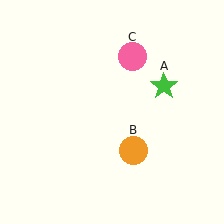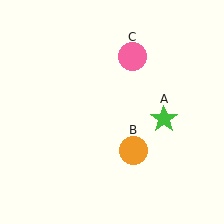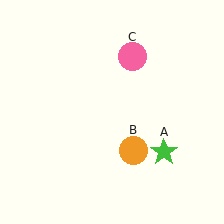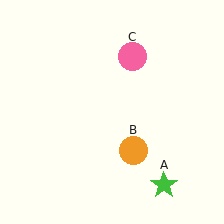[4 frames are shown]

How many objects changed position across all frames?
1 object changed position: green star (object A).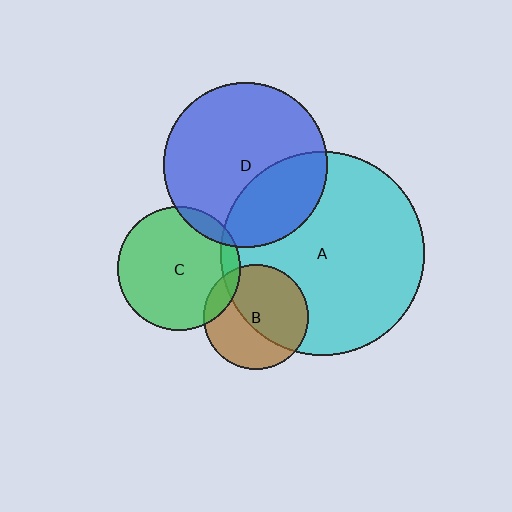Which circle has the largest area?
Circle A (cyan).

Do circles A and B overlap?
Yes.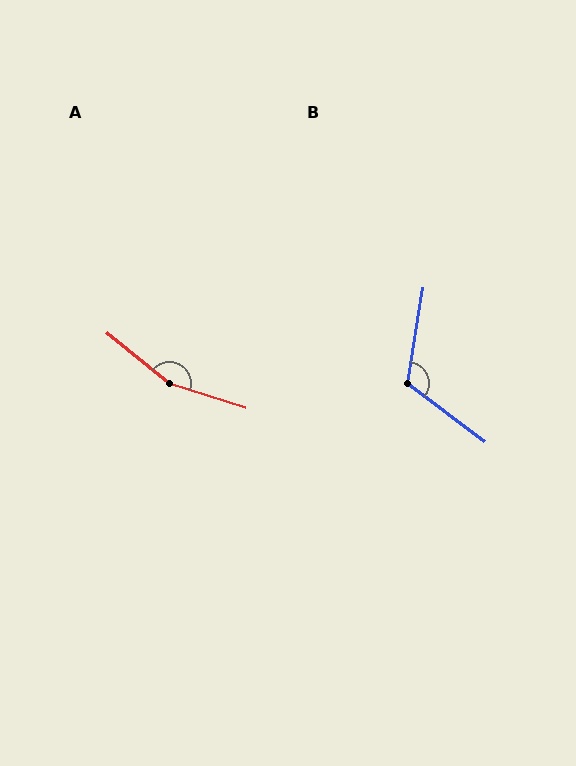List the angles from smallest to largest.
B (118°), A (159°).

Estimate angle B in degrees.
Approximately 118 degrees.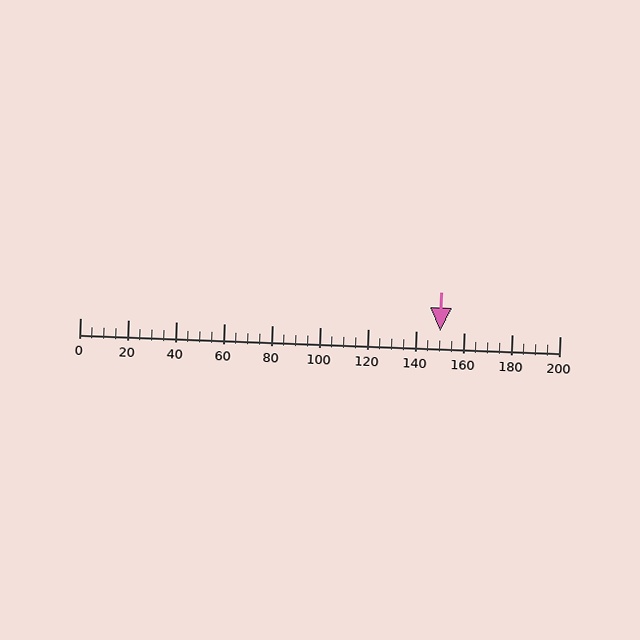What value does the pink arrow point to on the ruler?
The pink arrow points to approximately 150.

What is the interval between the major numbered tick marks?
The major tick marks are spaced 20 units apart.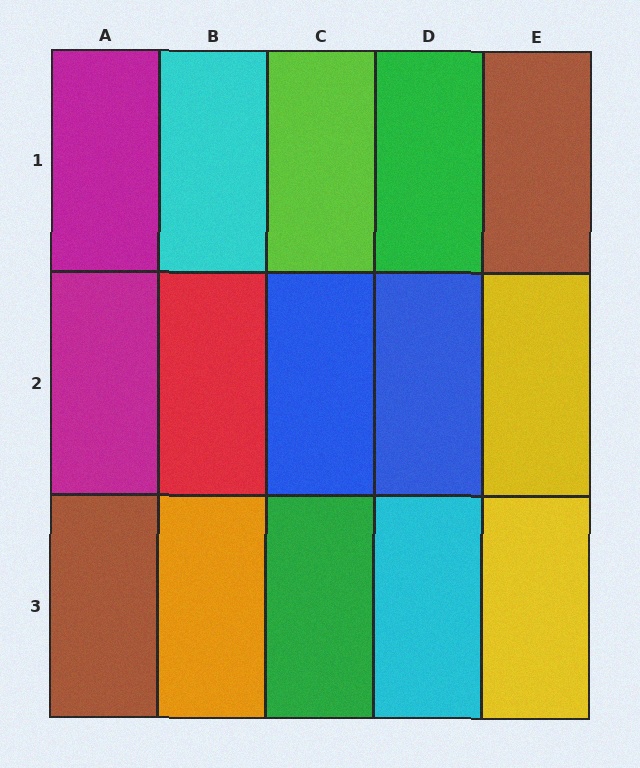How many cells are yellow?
2 cells are yellow.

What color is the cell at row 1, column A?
Magenta.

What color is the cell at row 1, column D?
Green.